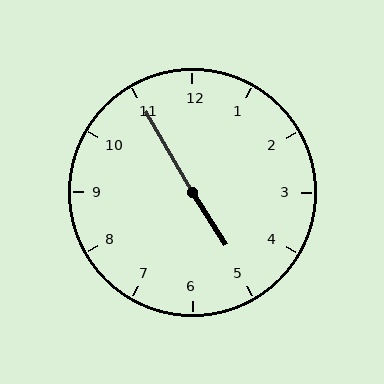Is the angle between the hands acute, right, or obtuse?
It is obtuse.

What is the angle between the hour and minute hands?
Approximately 178 degrees.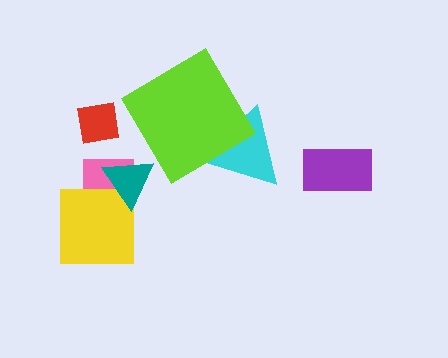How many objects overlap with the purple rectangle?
0 objects overlap with the purple rectangle.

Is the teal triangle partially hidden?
No, no other shape covers it.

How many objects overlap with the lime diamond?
1 object overlaps with the lime diamond.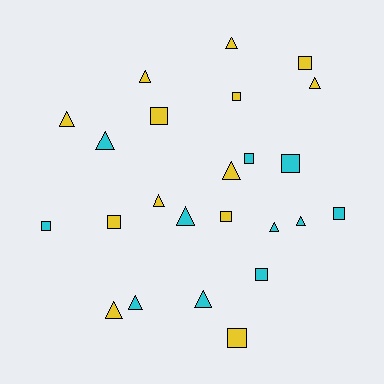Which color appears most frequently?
Yellow, with 13 objects.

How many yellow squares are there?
There are 6 yellow squares.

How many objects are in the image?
There are 24 objects.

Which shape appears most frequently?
Triangle, with 13 objects.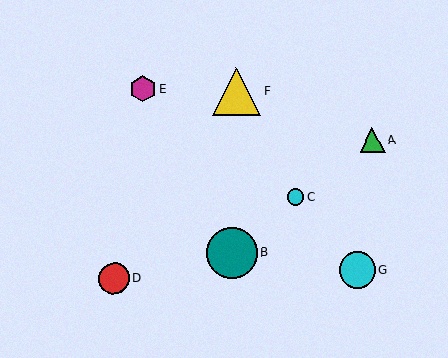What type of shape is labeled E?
Shape E is a magenta hexagon.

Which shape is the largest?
The teal circle (labeled B) is the largest.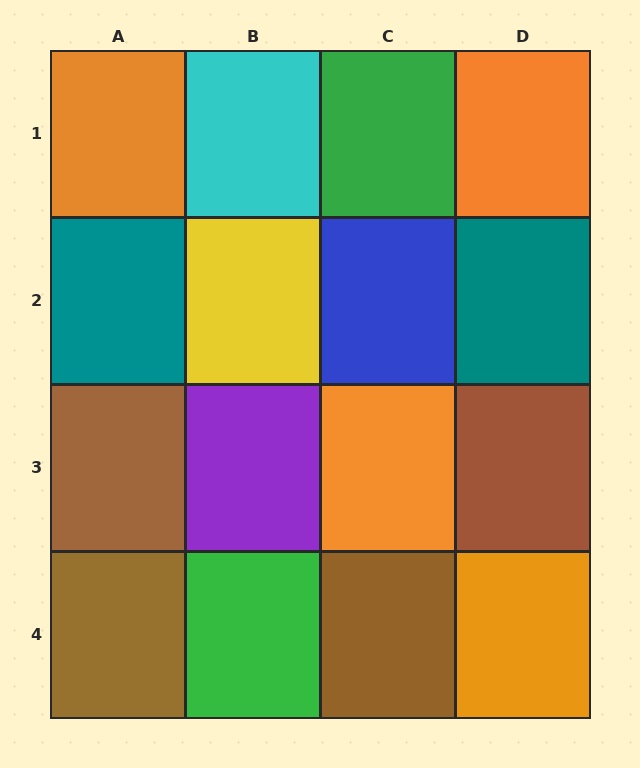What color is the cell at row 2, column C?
Blue.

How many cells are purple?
1 cell is purple.